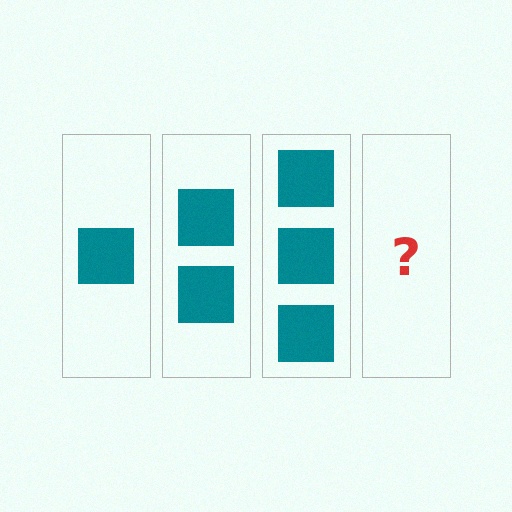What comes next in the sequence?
The next element should be 4 squares.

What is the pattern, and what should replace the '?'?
The pattern is that each step adds one more square. The '?' should be 4 squares.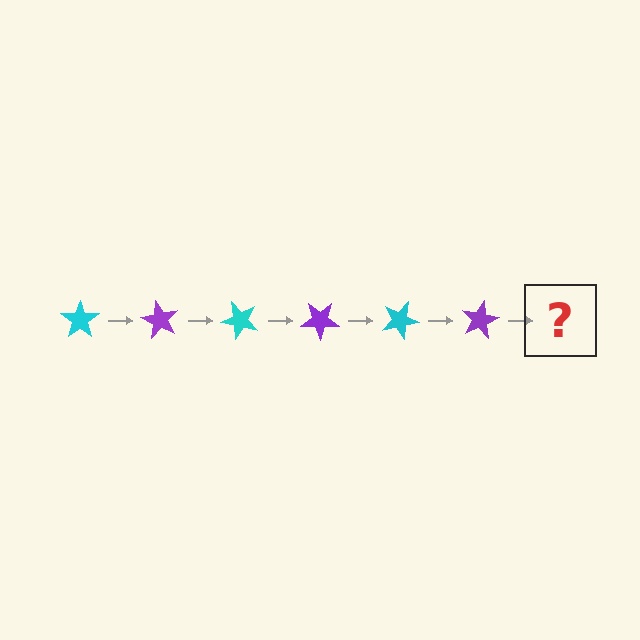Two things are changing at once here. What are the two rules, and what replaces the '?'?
The two rules are that it rotates 60 degrees each step and the color cycles through cyan and purple. The '?' should be a cyan star, rotated 360 degrees from the start.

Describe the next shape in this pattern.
It should be a cyan star, rotated 360 degrees from the start.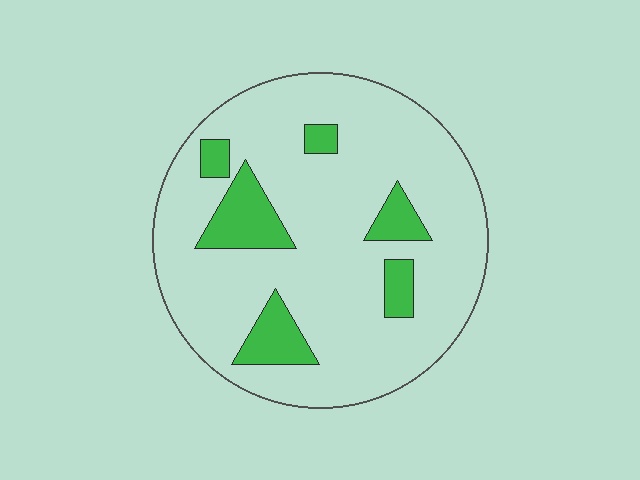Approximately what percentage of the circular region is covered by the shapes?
Approximately 15%.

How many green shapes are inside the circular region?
6.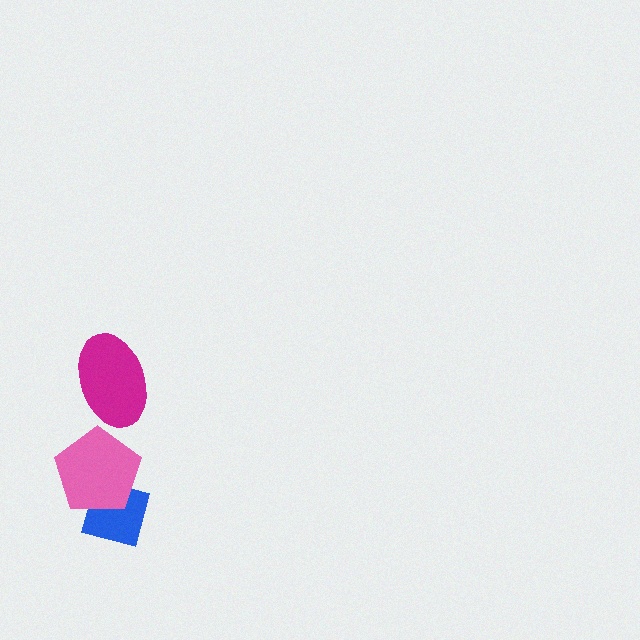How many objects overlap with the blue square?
1 object overlaps with the blue square.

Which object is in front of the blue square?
The pink pentagon is in front of the blue square.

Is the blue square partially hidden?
Yes, it is partially covered by another shape.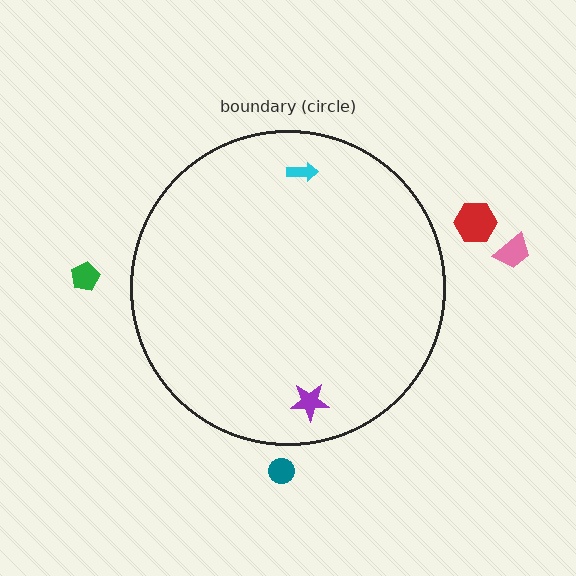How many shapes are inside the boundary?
2 inside, 4 outside.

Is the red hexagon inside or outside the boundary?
Outside.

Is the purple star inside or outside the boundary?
Inside.